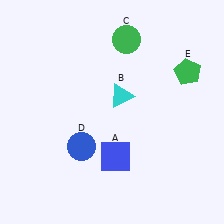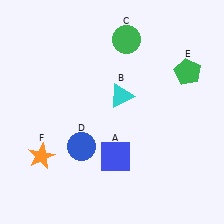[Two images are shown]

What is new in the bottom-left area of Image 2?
An orange star (F) was added in the bottom-left area of Image 2.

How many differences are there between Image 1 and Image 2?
There is 1 difference between the two images.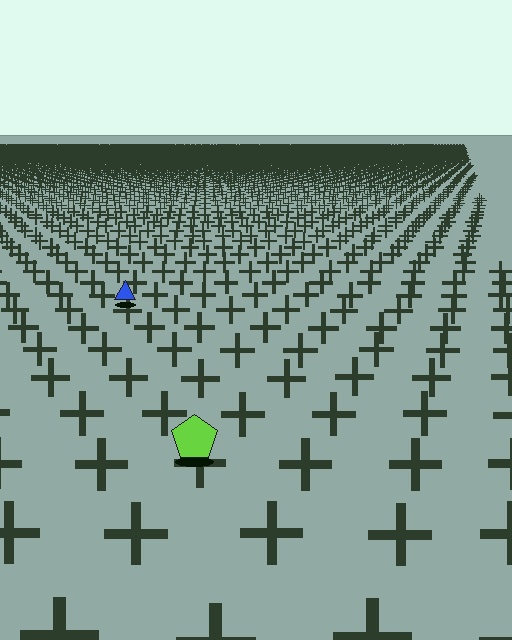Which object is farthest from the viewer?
The blue triangle is farthest from the viewer. It appears smaller and the ground texture around it is denser.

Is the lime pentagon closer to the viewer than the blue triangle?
Yes. The lime pentagon is closer — you can tell from the texture gradient: the ground texture is coarser near it.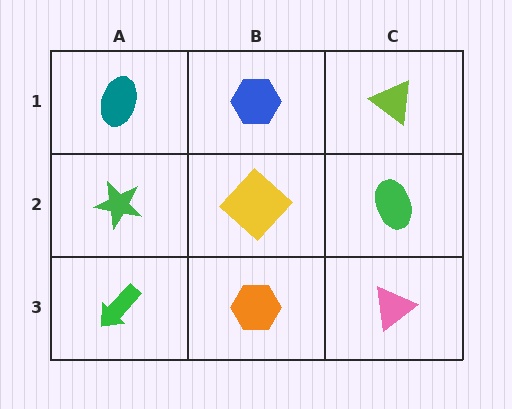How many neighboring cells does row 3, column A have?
2.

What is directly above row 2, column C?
A lime triangle.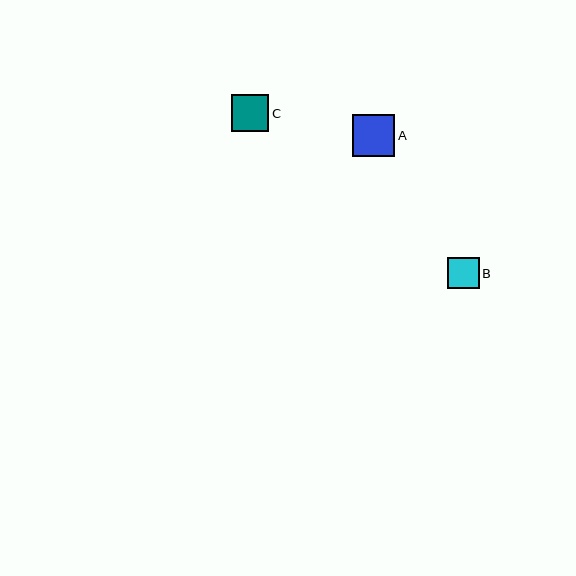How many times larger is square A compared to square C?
Square A is approximately 1.1 times the size of square C.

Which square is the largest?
Square A is the largest with a size of approximately 42 pixels.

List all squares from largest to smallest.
From largest to smallest: A, C, B.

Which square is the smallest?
Square B is the smallest with a size of approximately 32 pixels.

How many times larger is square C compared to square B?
Square C is approximately 1.2 times the size of square B.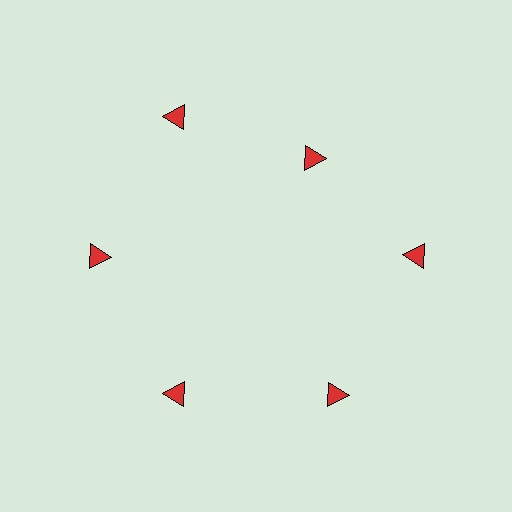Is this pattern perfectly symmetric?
No. The 6 red triangles are arranged in a ring, but one element near the 1 o'clock position is pulled inward toward the center, breaking the 6-fold rotational symmetry.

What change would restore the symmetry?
The symmetry would be restored by moving it outward, back onto the ring so that all 6 triangles sit at equal angles and equal distance from the center.